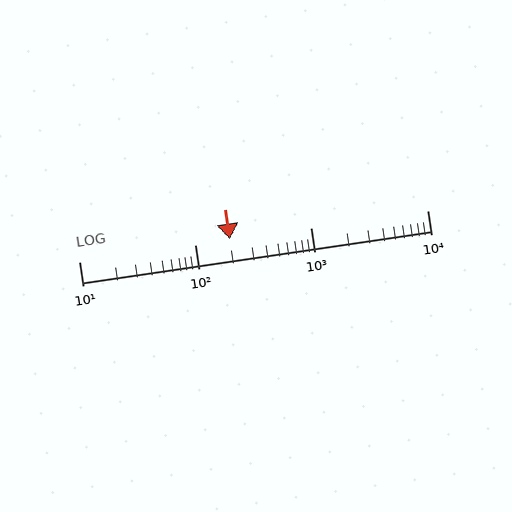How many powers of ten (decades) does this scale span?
The scale spans 3 decades, from 10 to 10000.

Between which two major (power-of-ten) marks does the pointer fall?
The pointer is between 100 and 1000.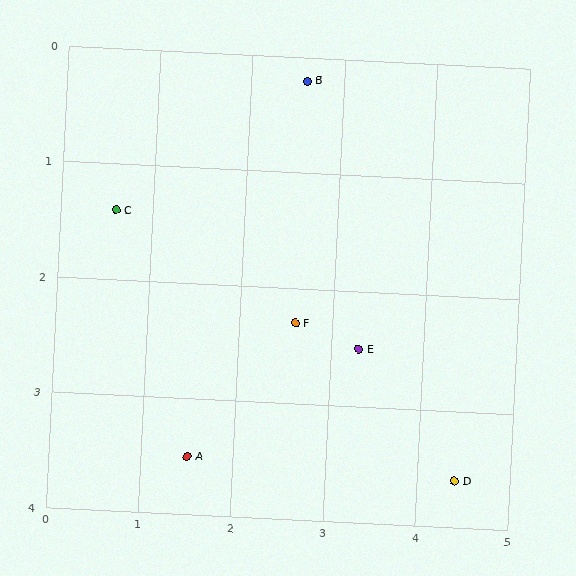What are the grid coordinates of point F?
Point F is at approximately (2.6, 2.3).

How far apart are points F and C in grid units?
Points F and C are about 2.2 grid units apart.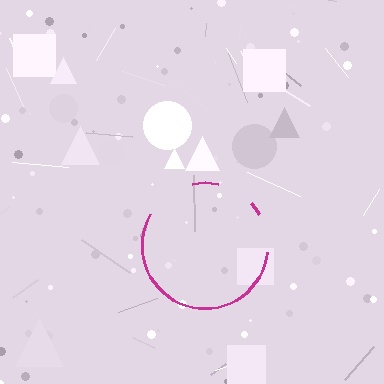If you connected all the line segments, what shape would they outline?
They would outline a circle.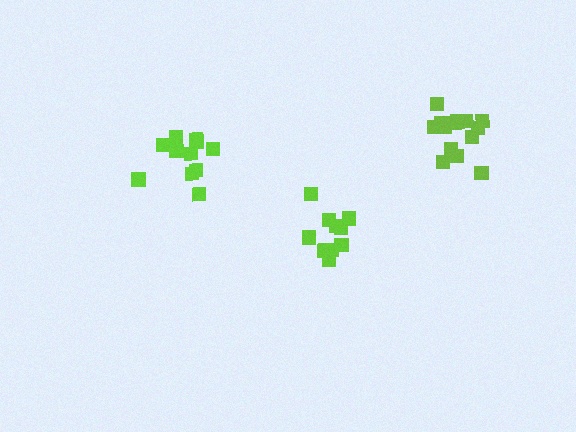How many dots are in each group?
Group 1: 14 dots, Group 2: 12 dots, Group 3: 11 dots (37 total).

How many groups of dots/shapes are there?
There are 3 groups.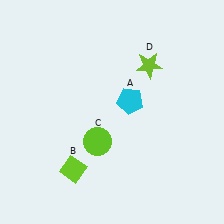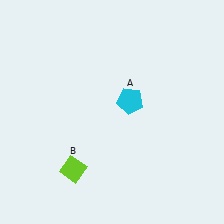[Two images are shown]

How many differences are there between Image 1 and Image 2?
There are 2 differences between the two images.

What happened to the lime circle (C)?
The lime circle (C) was removed in Image 2. It was in the bottom-left area of Image 1.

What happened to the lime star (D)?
The lime star (D) was removed in Image 2. It was in the top-right area of Image 1.